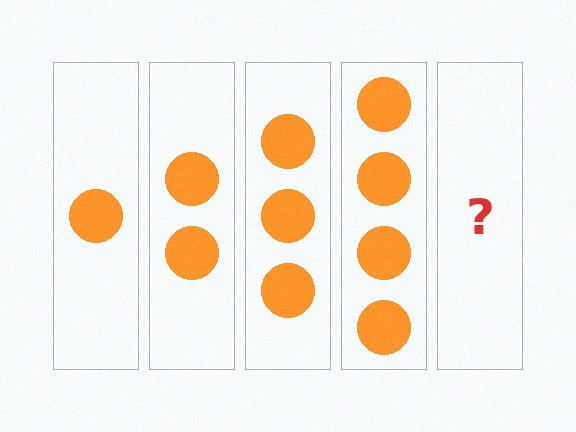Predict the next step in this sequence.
The next step is 5 circles.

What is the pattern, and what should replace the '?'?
The pattern is that each step adds one more circle. The '?' should be 5 circles.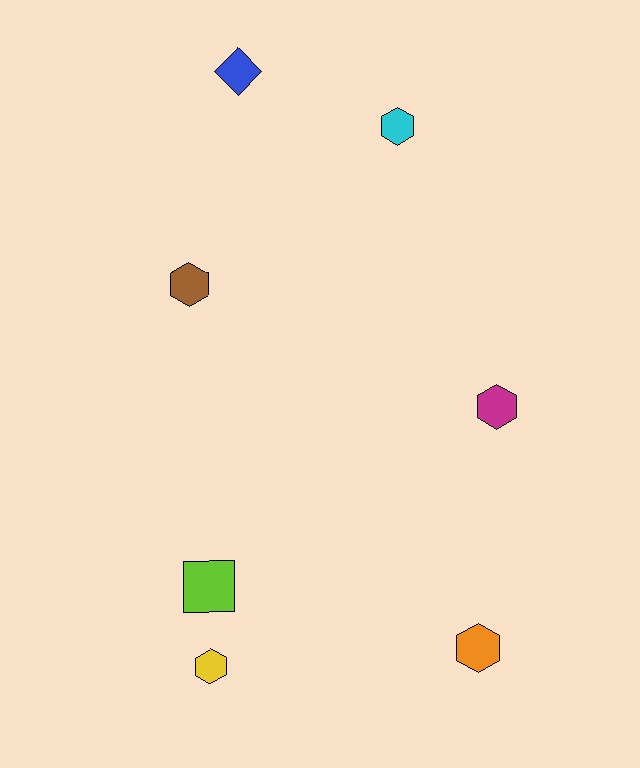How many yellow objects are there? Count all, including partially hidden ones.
There is 1 yellow object.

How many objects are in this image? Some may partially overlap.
There are 7 objects.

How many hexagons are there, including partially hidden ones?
There are 5 hexagons.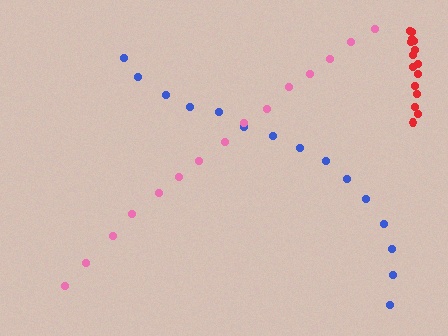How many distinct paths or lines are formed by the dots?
There are 3 distinct paths.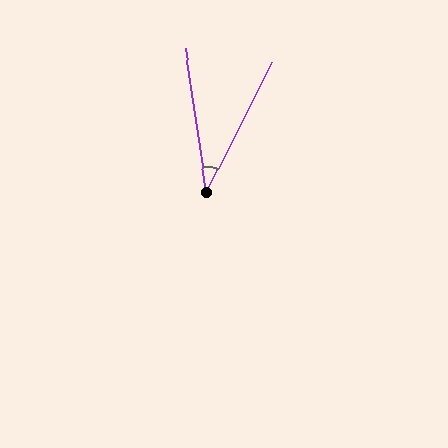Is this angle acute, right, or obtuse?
It is acute.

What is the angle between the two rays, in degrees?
Approximately 35 degrees.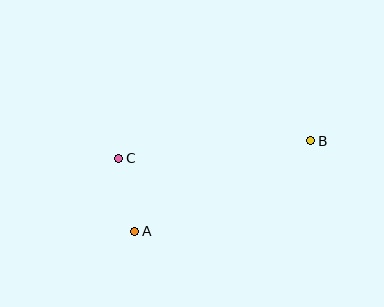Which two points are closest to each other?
Points A and C are closest to each other.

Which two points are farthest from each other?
Points A and B are farthest from each other.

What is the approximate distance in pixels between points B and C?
The distance between B and C is approximately 192 pixels.